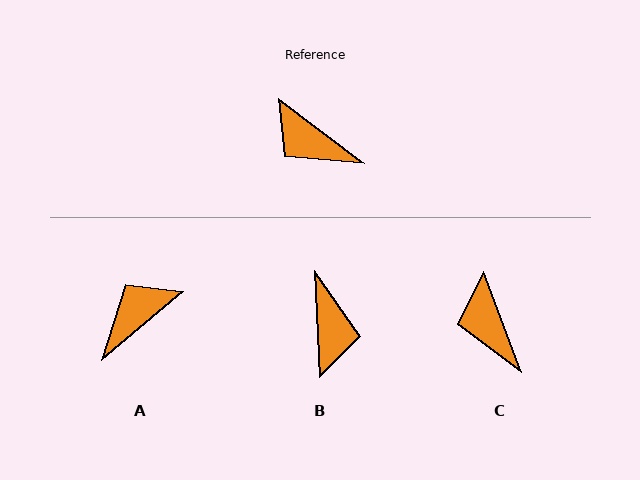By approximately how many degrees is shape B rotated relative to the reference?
Approximately 130 degrees counter-clockwise.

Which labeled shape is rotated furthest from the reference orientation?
B, about 130 degrees away.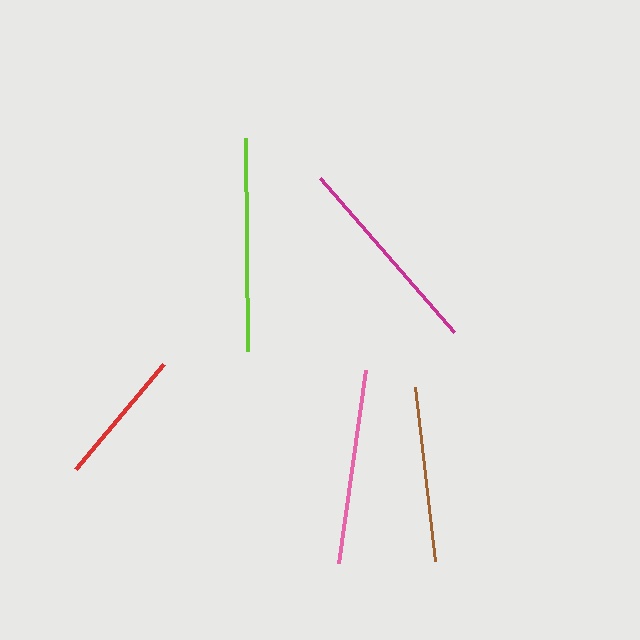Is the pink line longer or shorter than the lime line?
The lime line is longer than the pink line.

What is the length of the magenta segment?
The magenta segment is approximately 204 pixels long.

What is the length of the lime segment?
The lime segment is approximately 213 pixels long.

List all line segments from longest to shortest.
From longest to shortest: lime, magenta, pink, brown, red.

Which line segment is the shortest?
The red line is the shortest at approximately 137 pixels.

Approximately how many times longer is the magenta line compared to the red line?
The magenta line is approximately 1.5 times the length of the red line.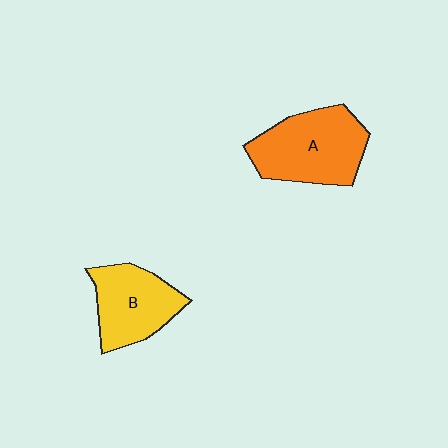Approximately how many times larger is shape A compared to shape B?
Approximately 1.3 times.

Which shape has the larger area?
Shape A (orange).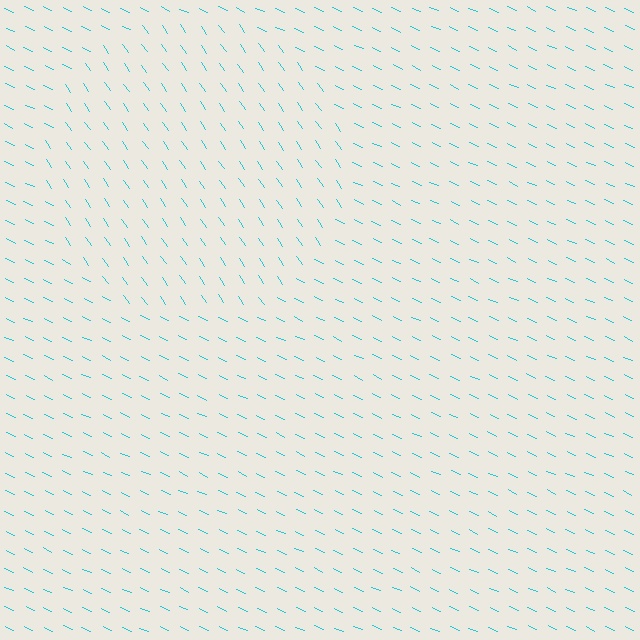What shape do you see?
I see a circle.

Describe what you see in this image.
The image is filled with small cyan line segments. A circle region in the image has lines oriented differently from the surrounding lines, creating a visible texture boundary.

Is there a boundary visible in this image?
Yes, there is a texture boundary formed by a change in line orientation.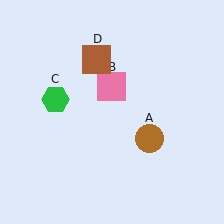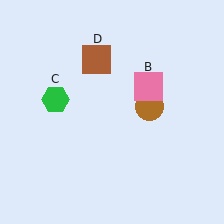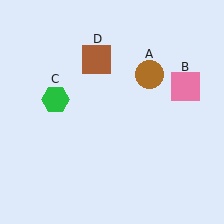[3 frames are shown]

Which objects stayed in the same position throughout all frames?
Green hexagon (object C) and brown square (object D) remained stationary.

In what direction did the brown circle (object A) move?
The brown circle (object A) moved up.